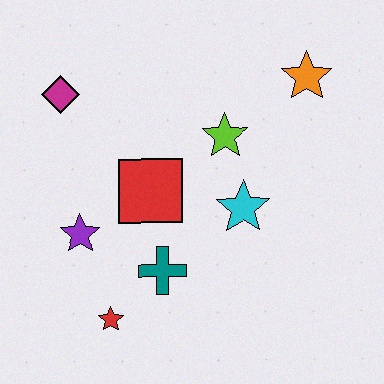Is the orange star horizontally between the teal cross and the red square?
No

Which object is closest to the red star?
The teal cross is closest to the red star.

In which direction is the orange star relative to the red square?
The orange star is to the right of the red square.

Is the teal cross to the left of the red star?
No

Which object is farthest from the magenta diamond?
The orange star is farthest from the magenta diamond.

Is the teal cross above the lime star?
No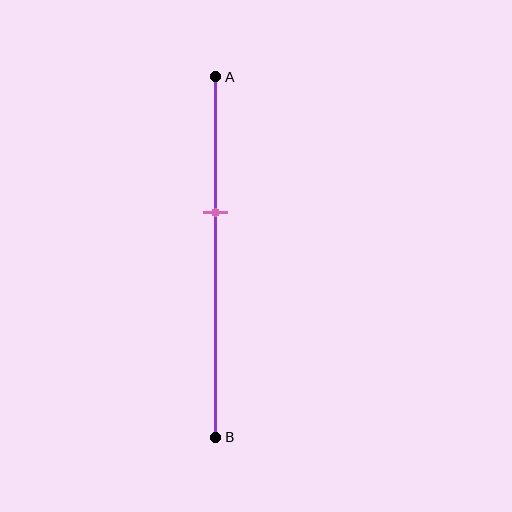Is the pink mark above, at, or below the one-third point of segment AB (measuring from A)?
The pink mark is below the one-third point of segment AB.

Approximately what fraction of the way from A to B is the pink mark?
The pink mark is approximately 40% of the way from A to B.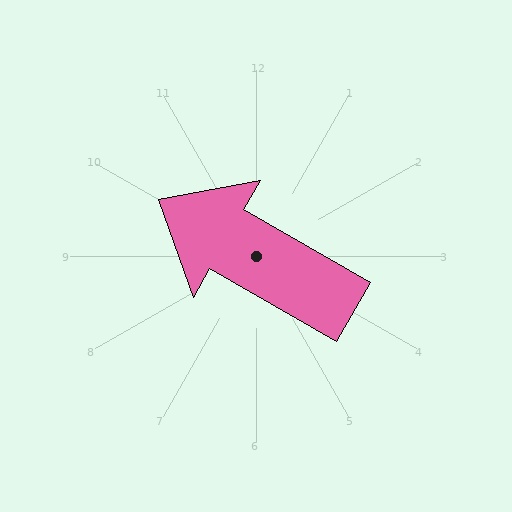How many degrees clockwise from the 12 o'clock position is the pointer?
Approximately 300 degrees.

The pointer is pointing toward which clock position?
Roughly 10 o'clock.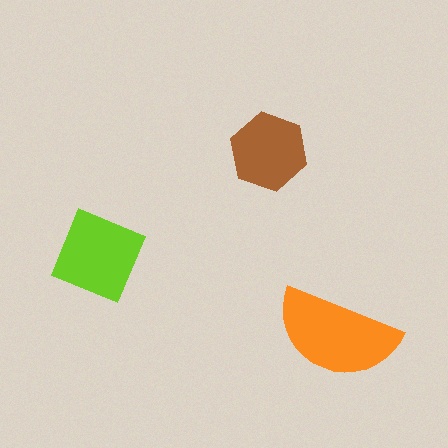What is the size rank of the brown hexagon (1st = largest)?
3rd.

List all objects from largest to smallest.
The orange semicircle, the lime diamond, the brown hexagon.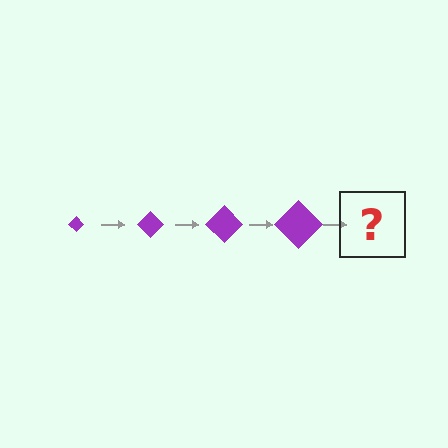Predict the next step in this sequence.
The next step is a purple diamond, larger than the previous one.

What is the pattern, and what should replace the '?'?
The pattern is that the diamond gets progressively larger each step. The '?' should be a purple diamond, larger than the previous one.